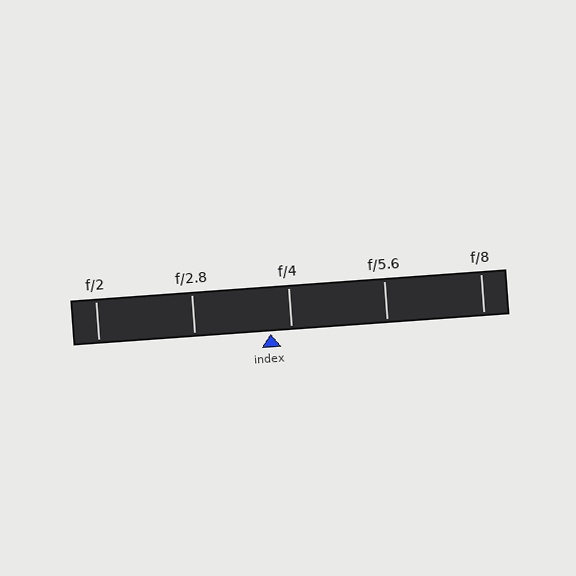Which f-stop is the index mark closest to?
The index mark is closest to f/4.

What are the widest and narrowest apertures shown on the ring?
The widest aperture shown is f/2 and the narrowest is f/8.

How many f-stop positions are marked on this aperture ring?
There are 5 f-stop positions marked.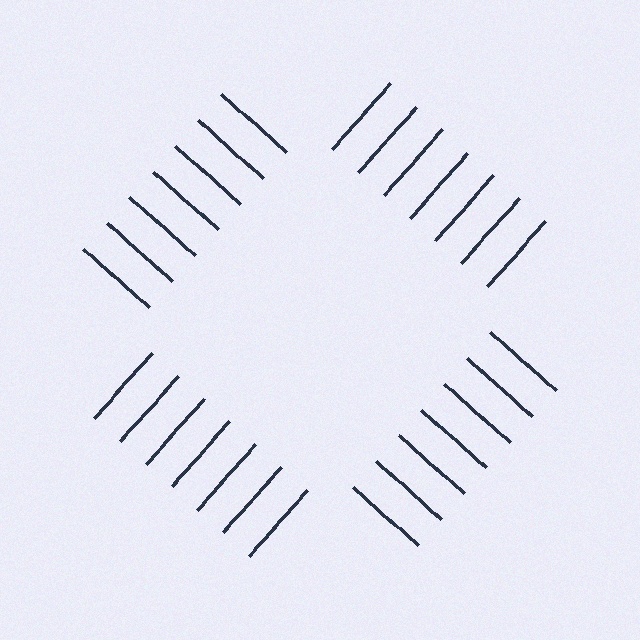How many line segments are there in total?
28 — 7 along each of the 4 edges.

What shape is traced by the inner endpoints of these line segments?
An illusory square — the line segments terminate on its edges but no continuous stroke is drawn.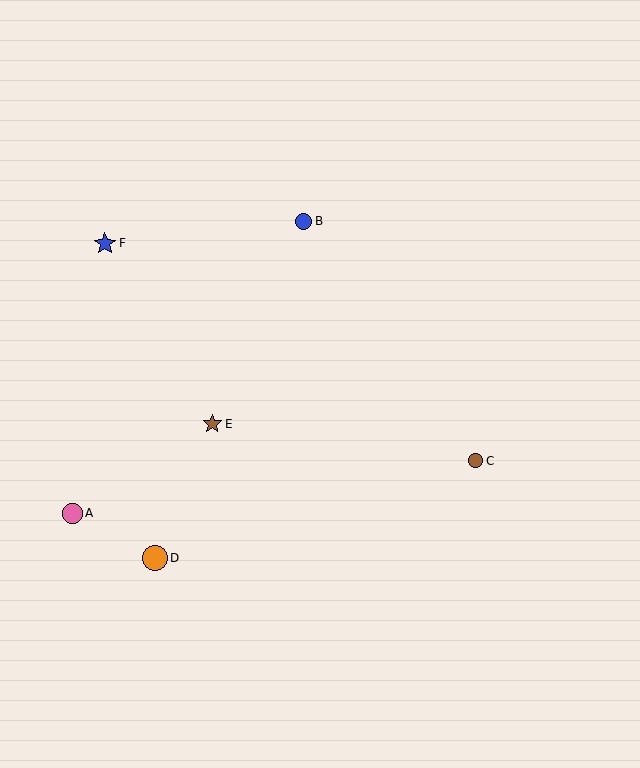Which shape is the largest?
The orange circle (labeled D) is the largest.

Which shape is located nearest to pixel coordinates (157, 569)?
The orange circle (labeled D) at (155, 558) is nearest to that location.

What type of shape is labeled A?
Shape A is a pink circle.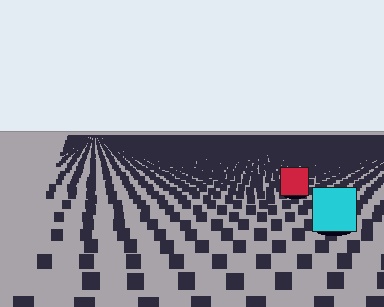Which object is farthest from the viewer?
The red square is farthest from the viewer. It appears smaller and the ground texture around it is denser.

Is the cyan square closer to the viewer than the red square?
Yes. The cyan square is closer — you can tell from the texture gradient: the ground texture is coarser near it.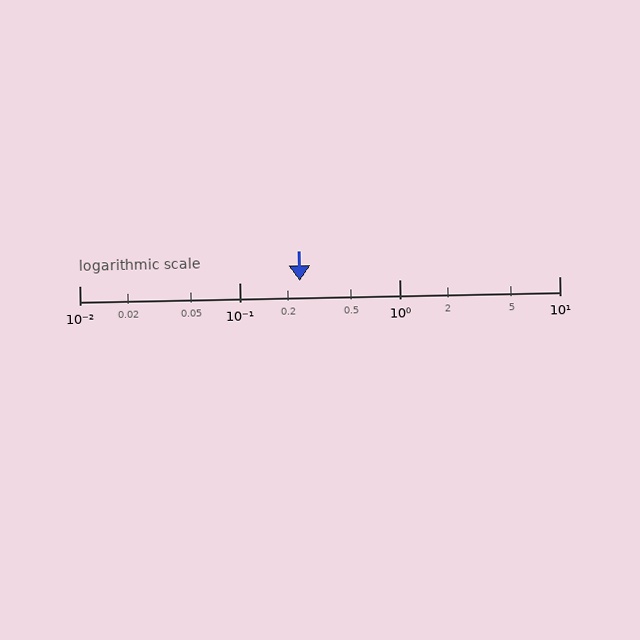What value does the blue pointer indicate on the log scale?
The pointer indicates approximately 0.24.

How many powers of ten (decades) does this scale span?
The scale spans 3 decades, from 0.01 to 10.